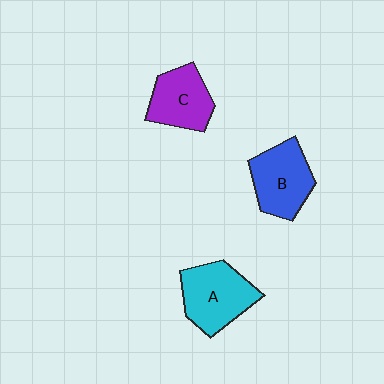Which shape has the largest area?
Shape A (cyan).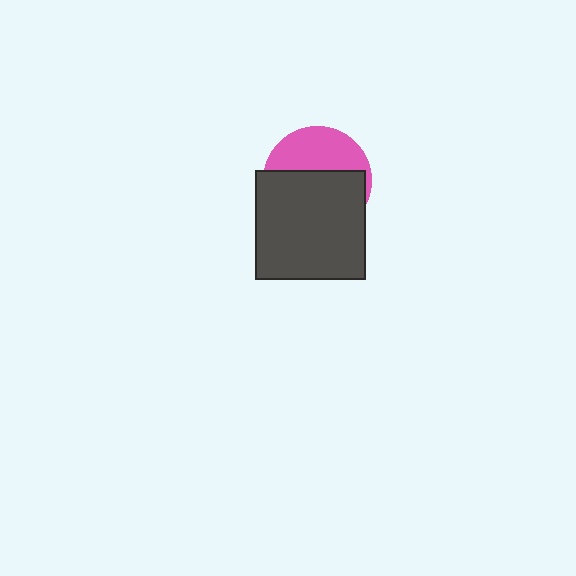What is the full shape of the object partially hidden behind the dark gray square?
The partially hidden object is a pink circle.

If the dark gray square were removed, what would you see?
You would see the complete pink circle.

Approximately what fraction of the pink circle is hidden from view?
Roughly 61% of the pink circle is hidden behind the dark gray square.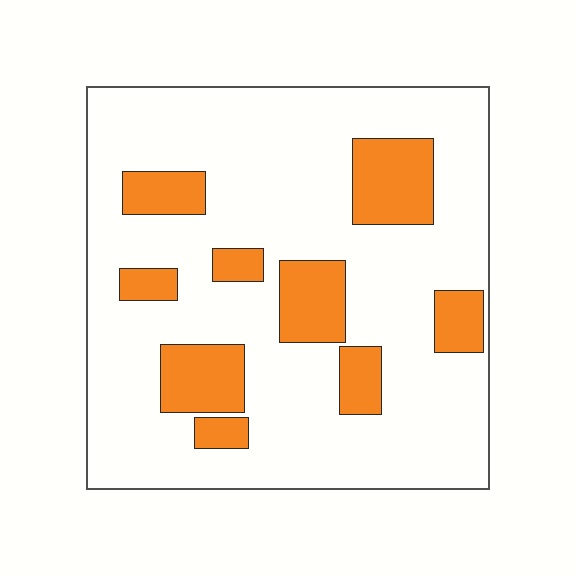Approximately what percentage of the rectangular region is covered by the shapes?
Approximately 20%.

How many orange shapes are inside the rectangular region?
9.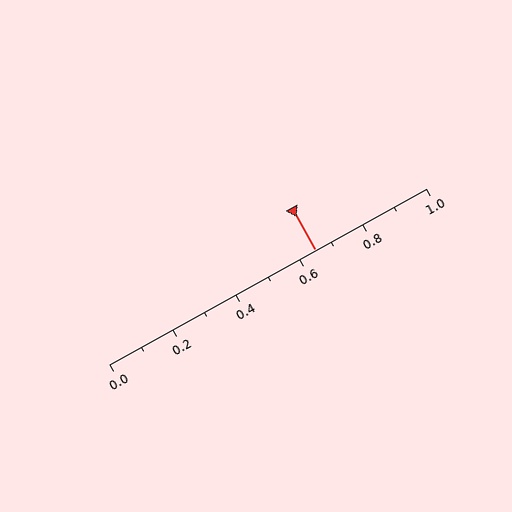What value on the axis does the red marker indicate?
The marker indicates approximately 0.65.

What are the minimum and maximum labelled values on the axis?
The axis runs from 0.0 to 1.0.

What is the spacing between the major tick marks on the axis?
The major ticks are spaced 0.2 apart.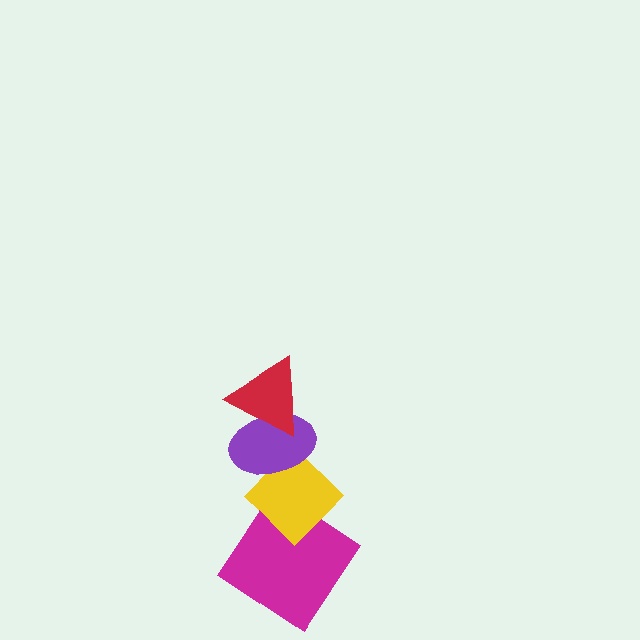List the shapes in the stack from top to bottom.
From top to bottom: the red triangle, the purple ellipse, the yellow diamond, the magenta diamond.